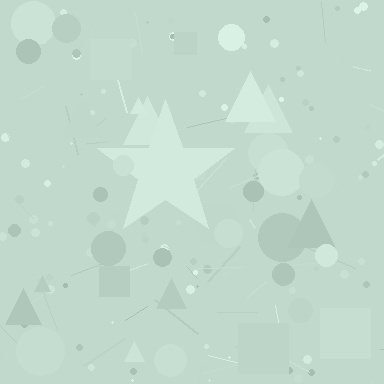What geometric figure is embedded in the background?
A star is embedded in the background.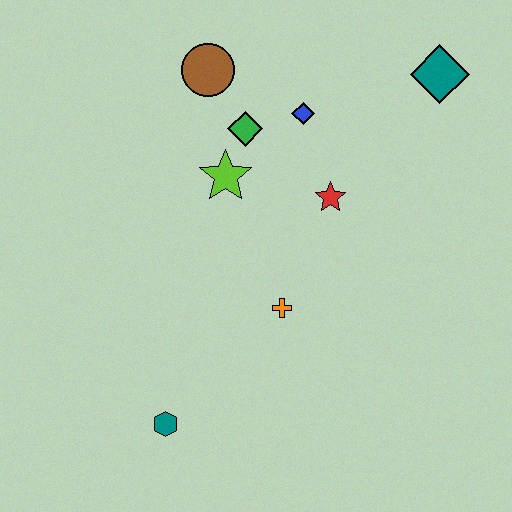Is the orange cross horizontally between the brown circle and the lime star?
No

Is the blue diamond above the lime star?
Yes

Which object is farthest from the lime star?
The teal hexagon is farthest from the lime star.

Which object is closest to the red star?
The blue diamond is closest to the red star.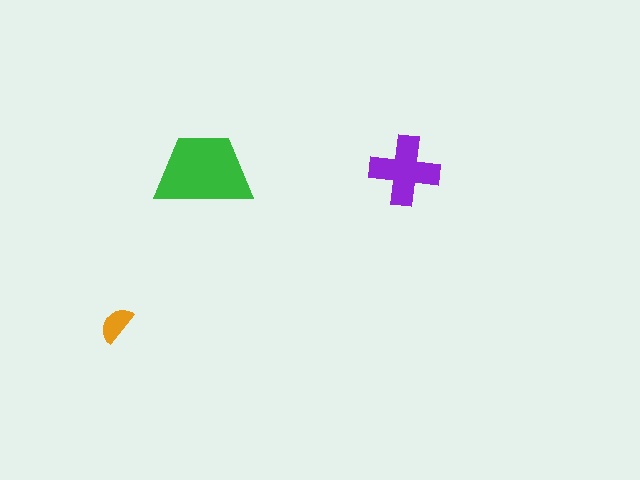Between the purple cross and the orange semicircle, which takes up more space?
The purple cross.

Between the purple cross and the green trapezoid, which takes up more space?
The green trapezoid.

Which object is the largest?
The green trapezoid.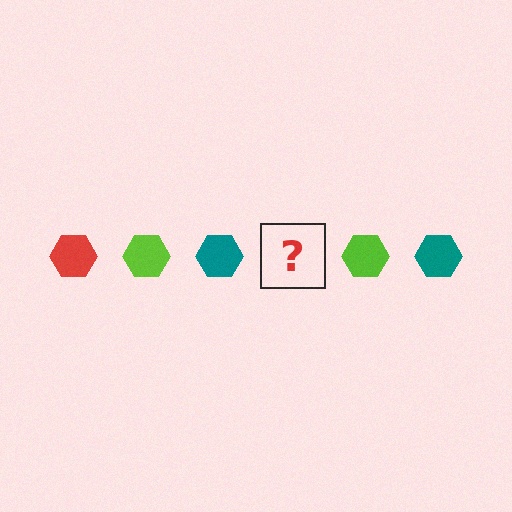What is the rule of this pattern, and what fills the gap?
The rule is that the pattern cycles through red, lime, teal hexagons. The gap should be filled with a red hexagon.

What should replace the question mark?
The question mark should be replaced with a red hexagon.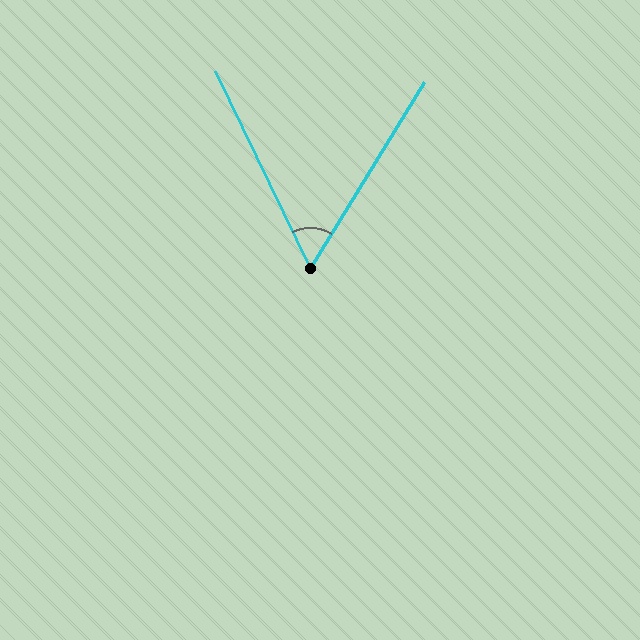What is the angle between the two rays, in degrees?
Approximately 57 degrees.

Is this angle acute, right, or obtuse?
It is acute.